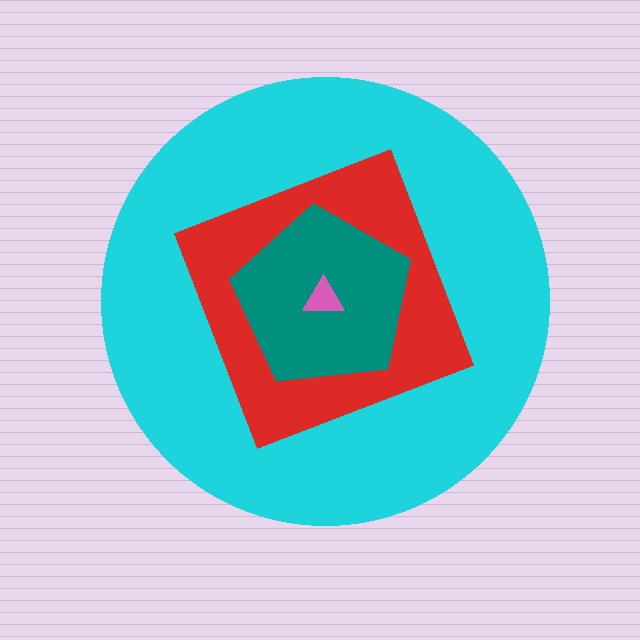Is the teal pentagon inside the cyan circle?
Yes.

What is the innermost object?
The pink triangle.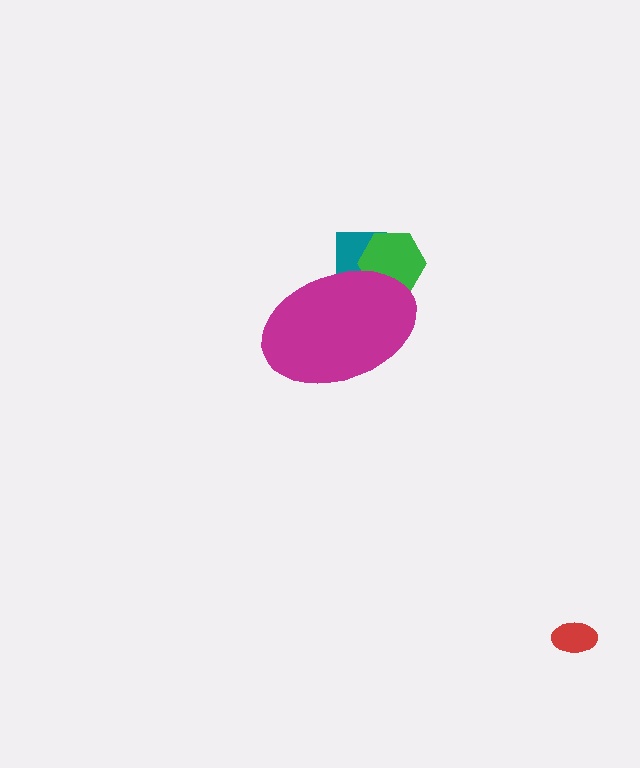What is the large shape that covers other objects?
A magenta ellipse.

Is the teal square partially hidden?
Yes, the teal square is partially hidden behind the magenta ellipse.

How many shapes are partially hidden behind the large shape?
2 shapes are partially hidden.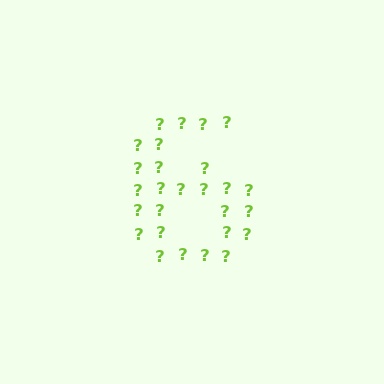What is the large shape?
The large shape is the digit 6.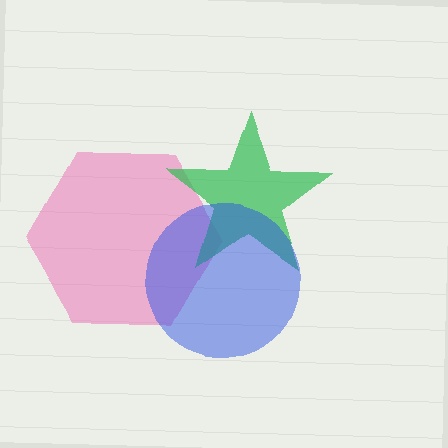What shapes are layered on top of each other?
The layered shapes are: a pink hexagon, a green star, a blue circle.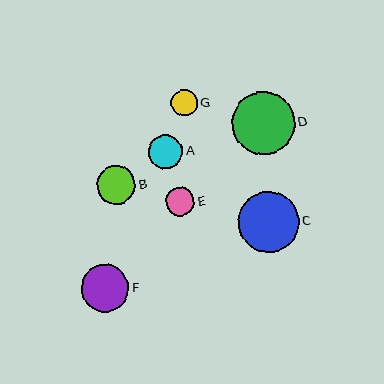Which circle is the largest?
Circle D is the largest with a size of approximately 63 pixels.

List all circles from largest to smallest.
From largest to smallest: D, C, F, B, A, E, G.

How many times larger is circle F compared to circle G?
Circle F is approximately 1.8 times the size of circle G.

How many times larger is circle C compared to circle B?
Circle C is approximately 1.6 times the size of circle B.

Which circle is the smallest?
Circle G is the smallest with a size of approximately 26 pixels.